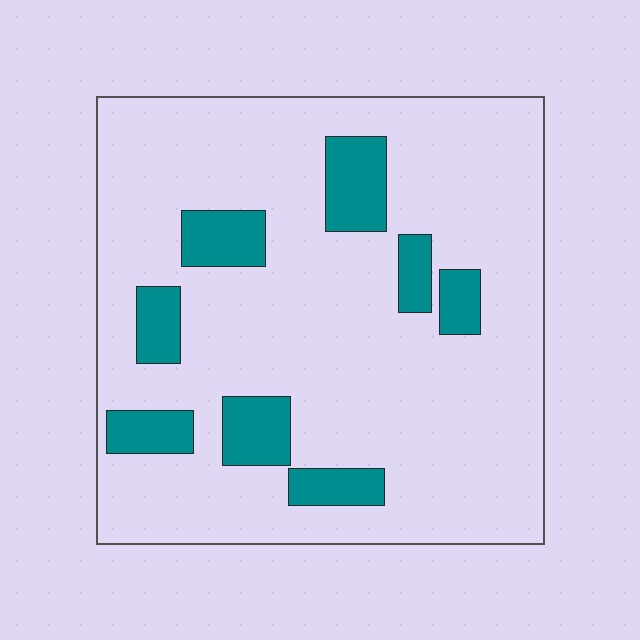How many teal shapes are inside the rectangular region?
8.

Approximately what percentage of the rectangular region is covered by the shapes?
Approximately 15%.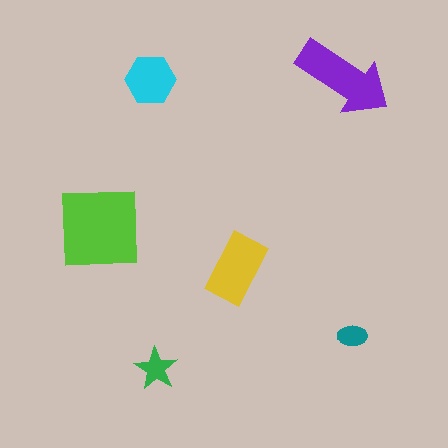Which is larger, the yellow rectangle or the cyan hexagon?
The yellow rectangle.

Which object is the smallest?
The teal ellipse.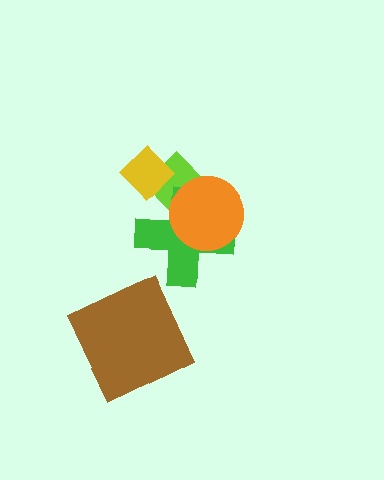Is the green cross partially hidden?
Yes, it is partially covered by another shape.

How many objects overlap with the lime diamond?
3 objects overlap with the lime diamond.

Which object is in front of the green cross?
The orange circle is in front of the green cross.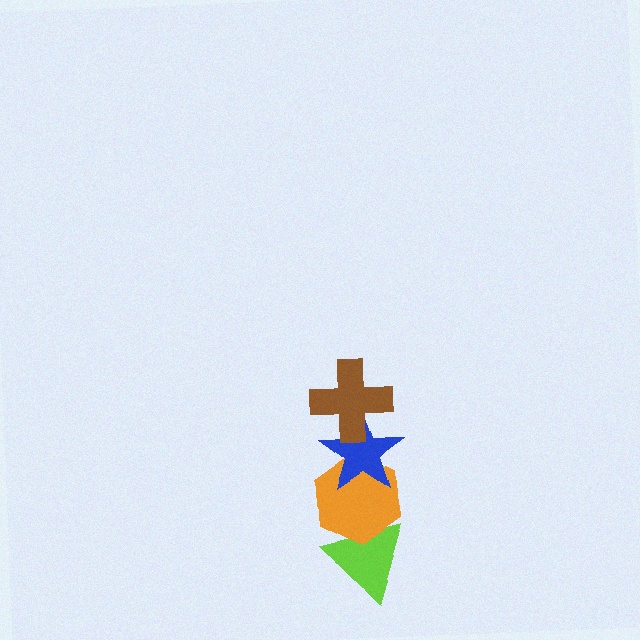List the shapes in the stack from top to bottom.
From top to bottom: the brown cross, the blue star, the orange hexagon, the lime triangle.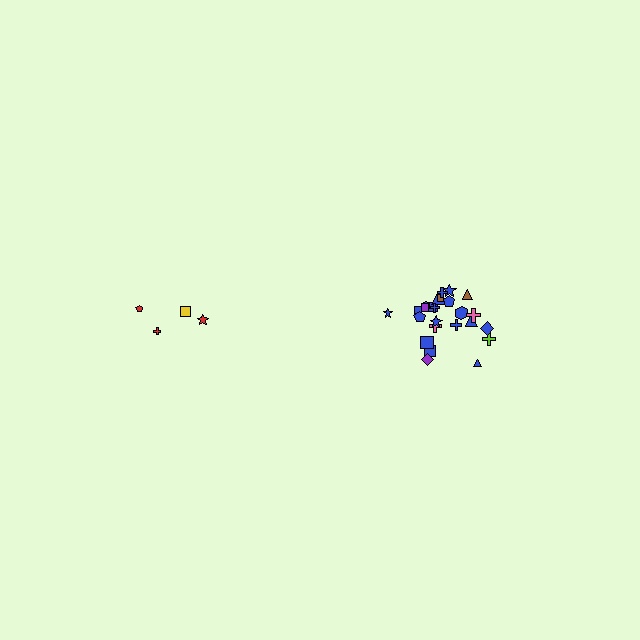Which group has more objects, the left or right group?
The right group.